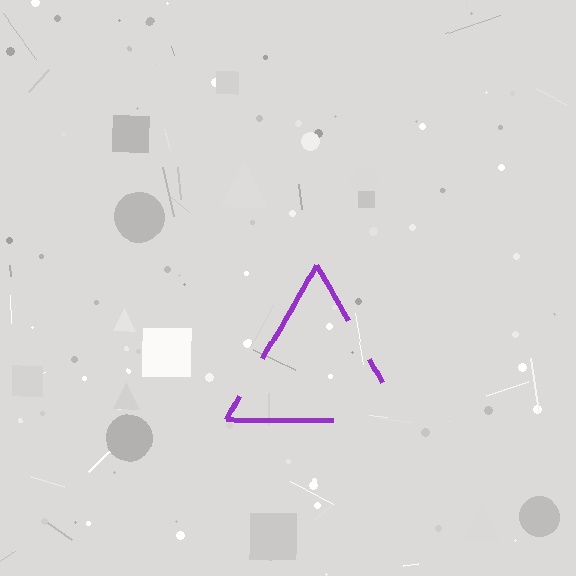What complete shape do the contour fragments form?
The contour fragments form a triangle.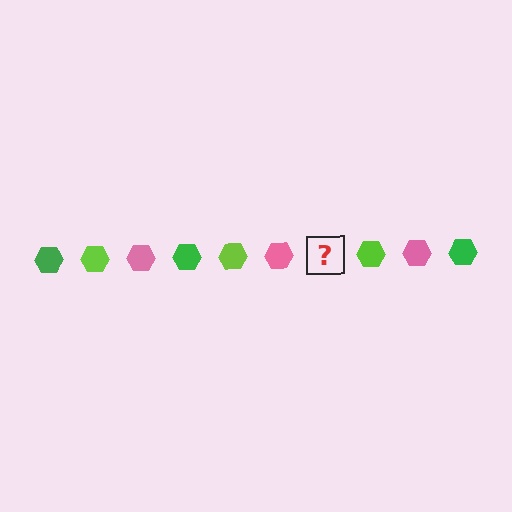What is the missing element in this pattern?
The missing element is a green hexagon.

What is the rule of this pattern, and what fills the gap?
The rule is that the pattern cycles through green, lime, pink hexagons. The gap should be filled with a green hexagon.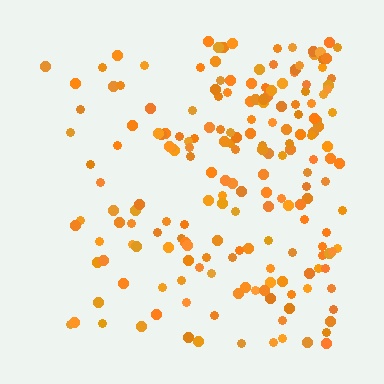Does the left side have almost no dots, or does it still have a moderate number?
Still a moderate number, just noticeably fewer than the right.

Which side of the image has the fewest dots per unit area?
The left.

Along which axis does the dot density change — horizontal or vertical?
Horizontal.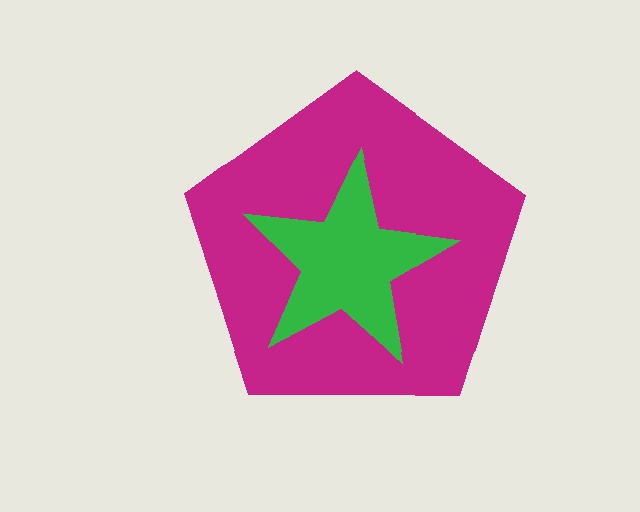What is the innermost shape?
The green star.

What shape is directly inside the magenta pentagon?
The green star.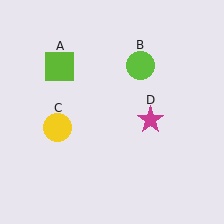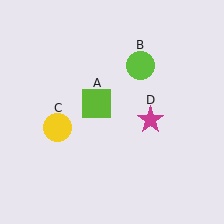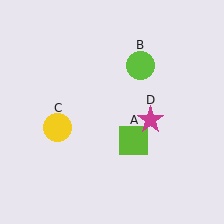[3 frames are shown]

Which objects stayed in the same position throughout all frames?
Lime circle (object B) and yellow circle (object C) and magenta star (object D) remained stationary.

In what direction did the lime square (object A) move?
The lime square (object A) moved down and to the right.